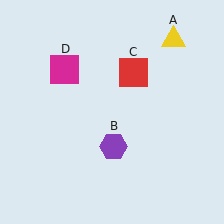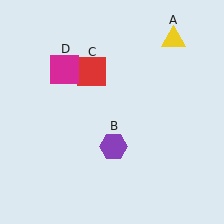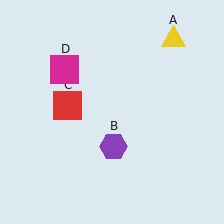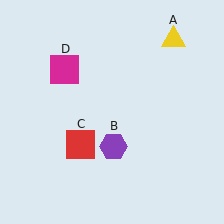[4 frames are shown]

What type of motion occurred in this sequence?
The red square (object C) rotated counterclockwise around the center of the scene.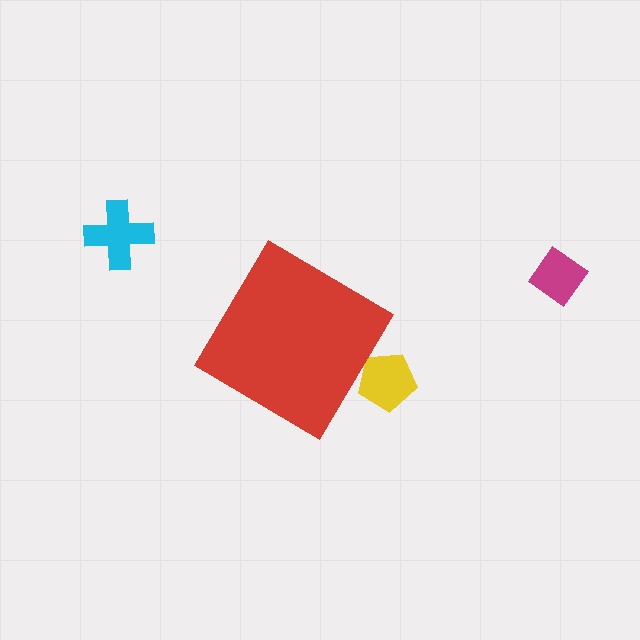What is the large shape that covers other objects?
A red diamond.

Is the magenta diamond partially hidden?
No, the magenta diamond is fully visible.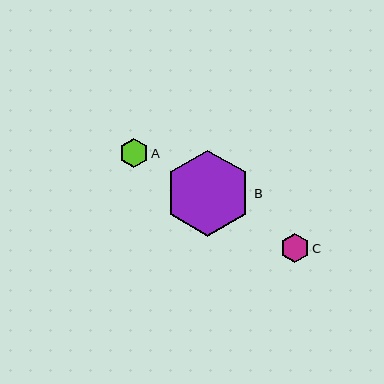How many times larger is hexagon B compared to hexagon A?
Hexagon B is approximately 2.9 times the size of hexagon A.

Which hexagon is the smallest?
Hexagon C is the smallest with a size of approximately 29 pixels.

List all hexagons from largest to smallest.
From largest to smallest: B, A, C.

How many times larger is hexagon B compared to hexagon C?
Hexagon B is approximately 3.0 times the size of hexagon C.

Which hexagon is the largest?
Hexagon B is the largest with a size of approximately 86 pixels.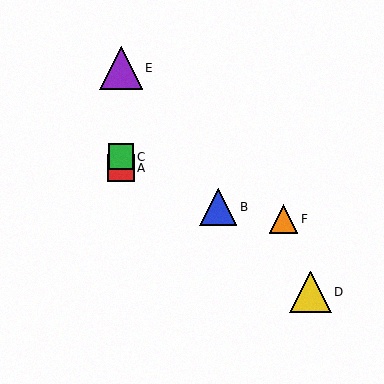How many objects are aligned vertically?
3 objects (A, C, E) are aligned vertically.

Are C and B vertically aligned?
No, C is at x≈121 and B is at x≈218.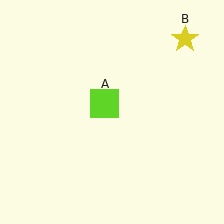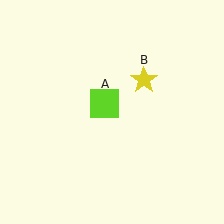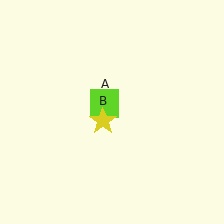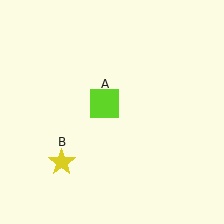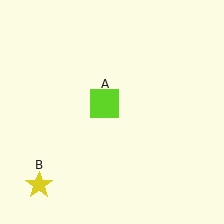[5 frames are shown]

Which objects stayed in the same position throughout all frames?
Lime square (object A) remained stationary.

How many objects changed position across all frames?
1 object changed position: yellow star (object B).